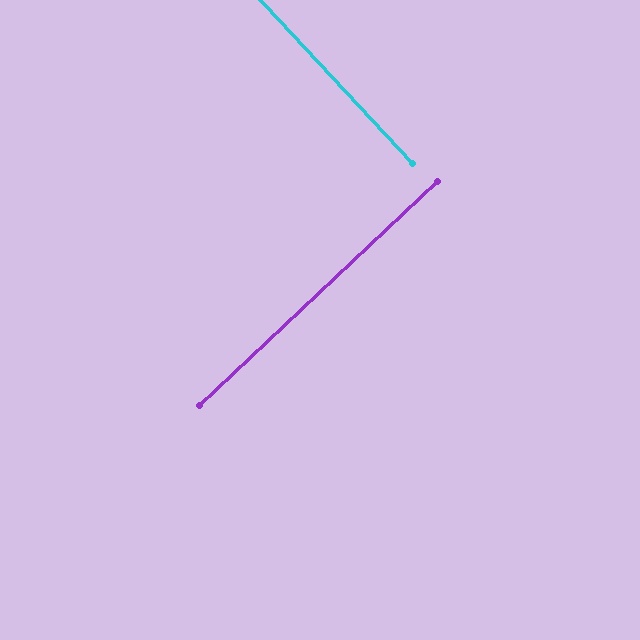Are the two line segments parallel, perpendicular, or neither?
Perpendicular — they meet at approximately 90°.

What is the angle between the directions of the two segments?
Approximately 90 degrees.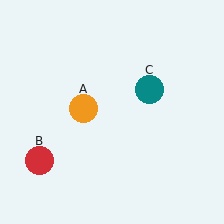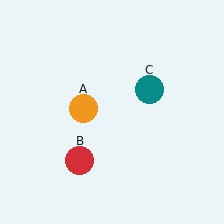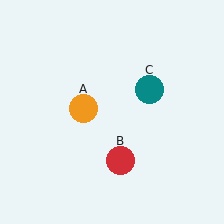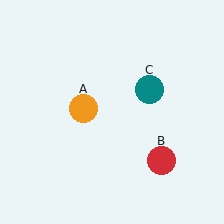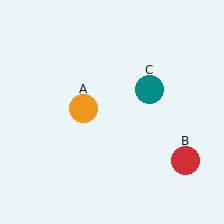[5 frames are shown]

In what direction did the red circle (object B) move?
The red circle (object B) moved right.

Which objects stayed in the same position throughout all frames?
Orange circle (object A) and teal circle (object C) remained stationary.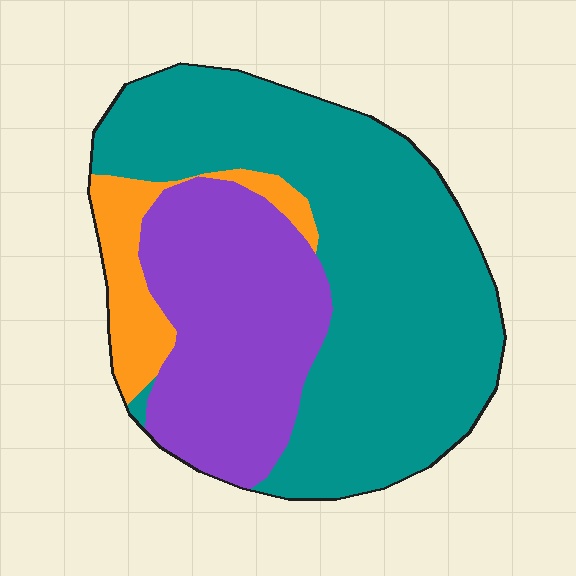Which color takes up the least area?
Orange, at roughly 10%.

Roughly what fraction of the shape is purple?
Purple covers around 30% of the shape.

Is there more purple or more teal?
Teal.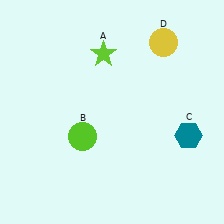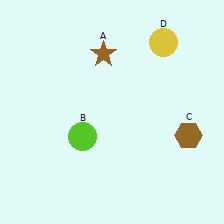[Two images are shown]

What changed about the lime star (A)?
In Image 1, A is lime. In Image 2, it changed to brown.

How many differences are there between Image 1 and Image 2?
There are 2 differences between the two images.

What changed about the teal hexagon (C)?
In Image 1, C is teal. In Image 2, it changed to brown.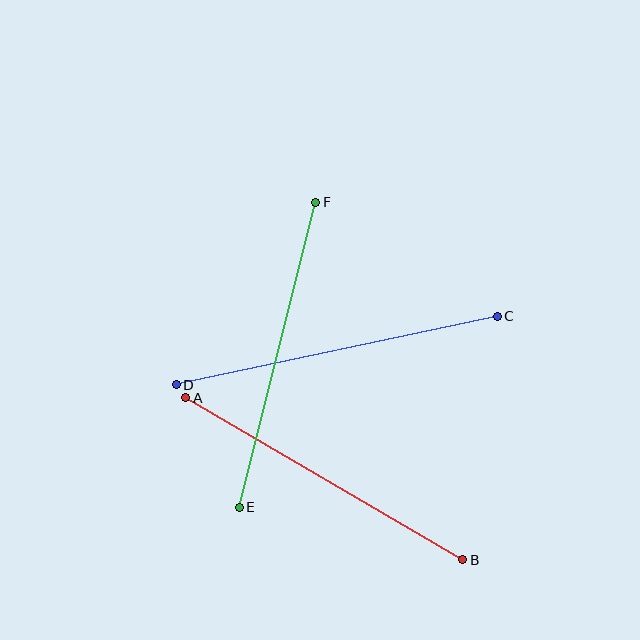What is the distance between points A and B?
The distance is approximately 321 pixels.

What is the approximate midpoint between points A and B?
The midpoint is at approximately (324, 479) pixels.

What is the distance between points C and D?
The distance is approximately 328 pixels.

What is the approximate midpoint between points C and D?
The midpoint is at approximately (337, 350) pixels.